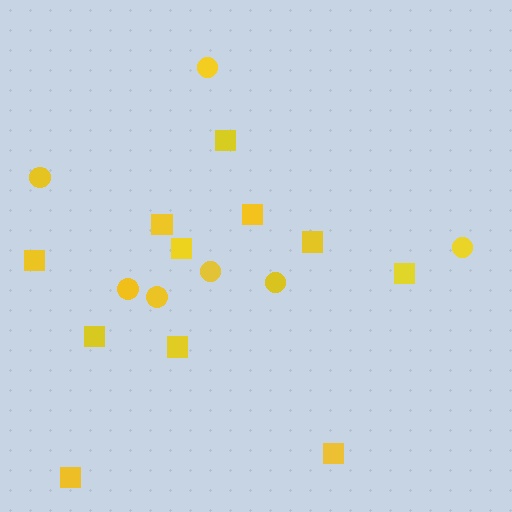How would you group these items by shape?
There are 2 groups: one group of squares (11) and one group of circles (7).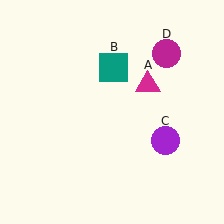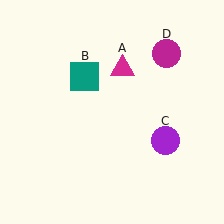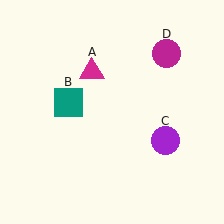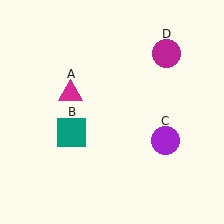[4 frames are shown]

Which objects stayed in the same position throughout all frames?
Purple circle (object C) and magenta circle (object D) remained stationary.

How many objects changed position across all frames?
2 objects changed position: magenta triangle (object A), teal square (object B).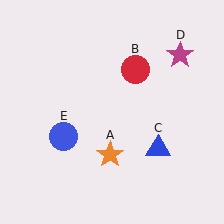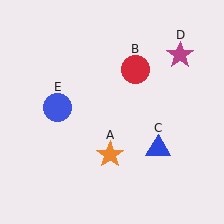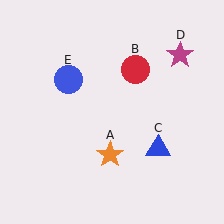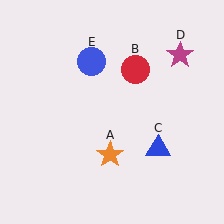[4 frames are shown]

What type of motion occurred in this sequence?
The blue circle (object E) rotated clockwise around the center of the scene.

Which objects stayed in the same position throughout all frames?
Orange star (object A) and red circle (object B) and blue triangle (object C) and magenta star (object D) remained stationary.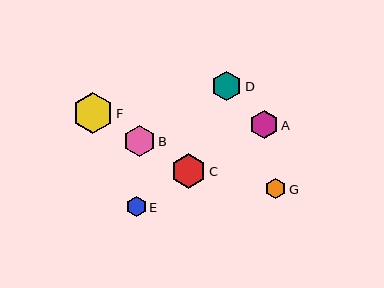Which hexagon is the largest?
Hexagon F is the largest with a size of approximately 41 pixels.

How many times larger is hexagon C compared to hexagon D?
Hexagon C is approximately 1.2 times the size of hexagon D.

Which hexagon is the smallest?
Hexagon E is the smallest with a size of approximately 20 pixels.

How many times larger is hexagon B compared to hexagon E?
Hexagon B is approximately 1.5 times the size of hexagon E.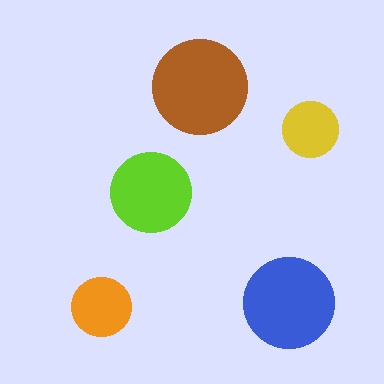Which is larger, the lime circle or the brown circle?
The brown one.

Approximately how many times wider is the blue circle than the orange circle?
About 1.5 times wider.